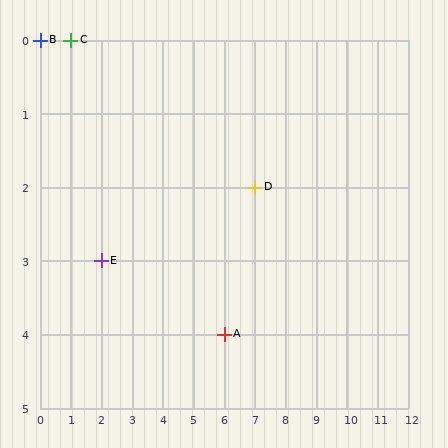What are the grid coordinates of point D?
Point D is at grid coordinates (7, 2).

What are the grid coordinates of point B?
Point B is at grid coordinates (0, 0).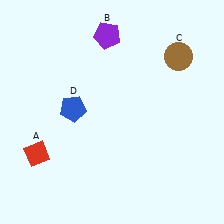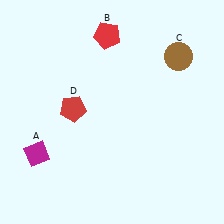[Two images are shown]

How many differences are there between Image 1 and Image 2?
There are 3 differences between the two images.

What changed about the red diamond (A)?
In Image 1, A is red. In Image 2, it changed to magenta.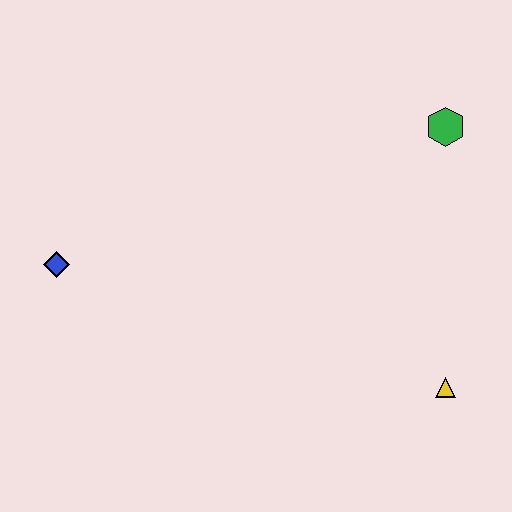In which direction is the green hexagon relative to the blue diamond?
The green hexagon is to the right of the blue diamond.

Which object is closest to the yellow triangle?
The green hexagon is closest to the yellow triangle.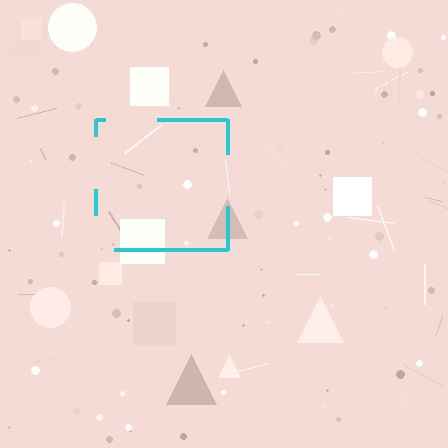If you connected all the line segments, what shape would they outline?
They would outline a square.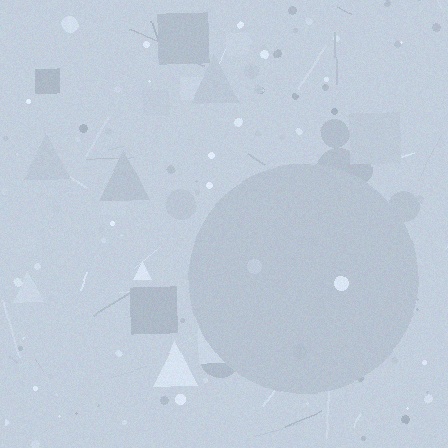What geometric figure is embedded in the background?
A circle is embedded in the background.